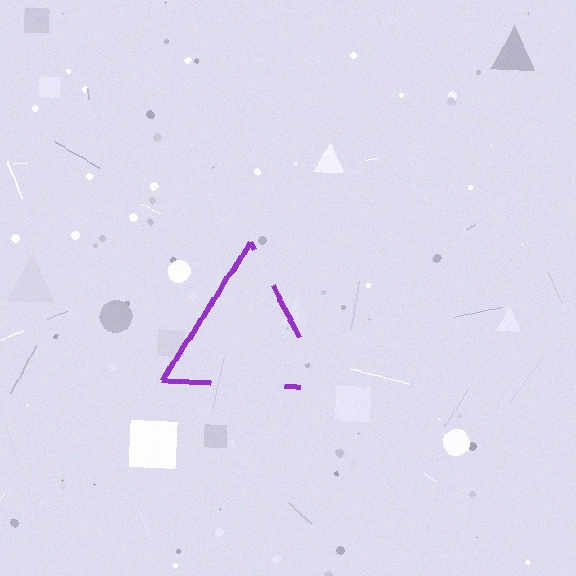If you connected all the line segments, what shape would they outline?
They would outline a triangle.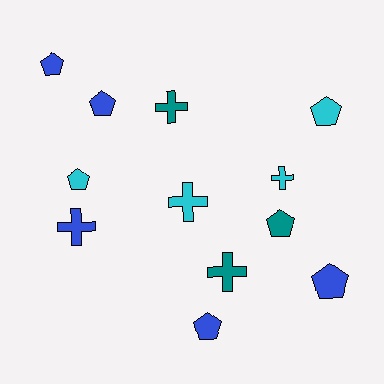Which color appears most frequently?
Blue, with 5 objects.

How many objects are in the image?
There are 12 objects.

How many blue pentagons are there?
There are 4 blue pentagons.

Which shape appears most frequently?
Pentagon, with 7 objects.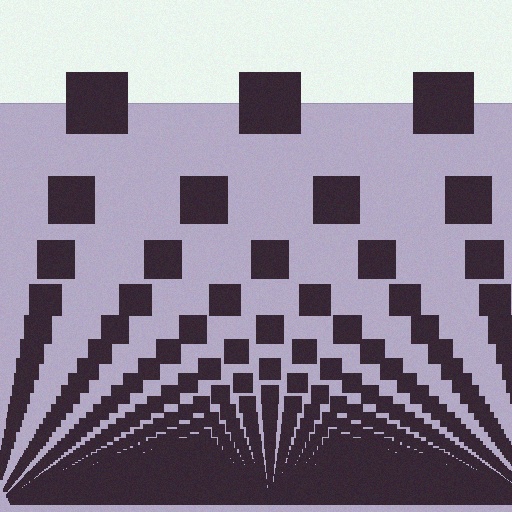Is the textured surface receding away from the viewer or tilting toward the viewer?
The surface appears to tilt toward the viewer. Texture elements get larger and sparser toward the top.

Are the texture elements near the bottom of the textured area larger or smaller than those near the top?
Smaller. The gradient is inverted — elements near the bottom are smaller and denser.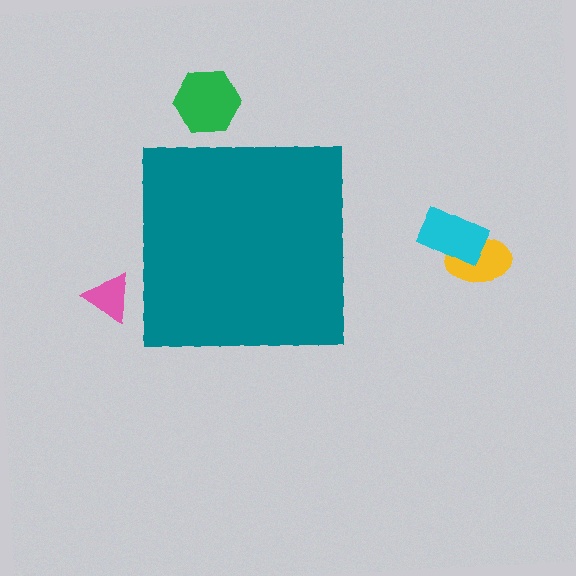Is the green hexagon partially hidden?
No, the green hexagon is fully visible.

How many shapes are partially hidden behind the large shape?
0 shapes are partially hidden.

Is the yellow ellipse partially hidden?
No, the yellow ellipse is fully visible.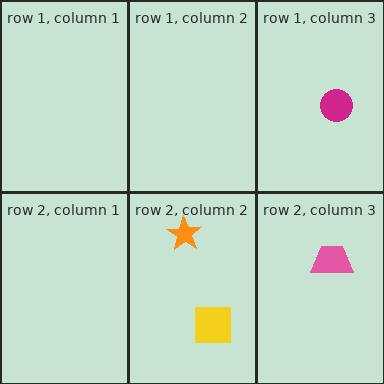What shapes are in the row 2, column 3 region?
The pink trapezoid.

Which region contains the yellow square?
The row 2, column 2 region.